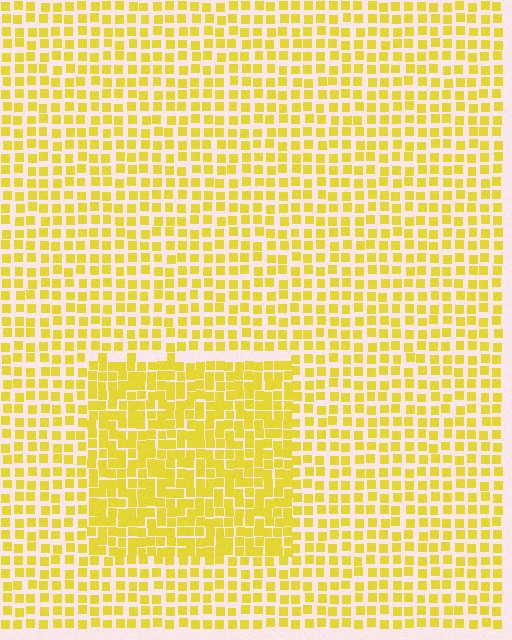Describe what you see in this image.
The image contains small yellow elements arranged at two different densities. A rectangle-shaped region is visible where the elements are more densely packed than the surrounding area.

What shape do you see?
I see a rectangle.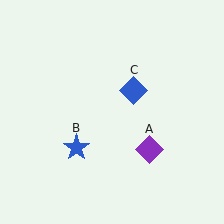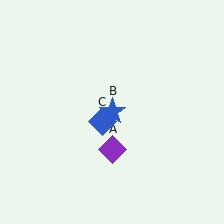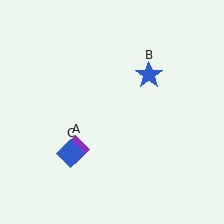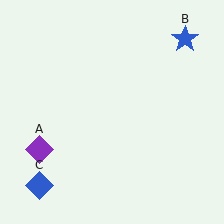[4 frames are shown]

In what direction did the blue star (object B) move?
The blue star (object B) moved up and to the right.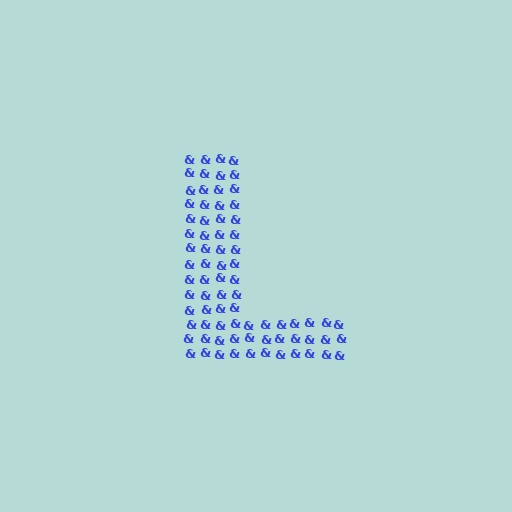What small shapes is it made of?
It is made of small ampersands.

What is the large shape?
The large shape is the letter L.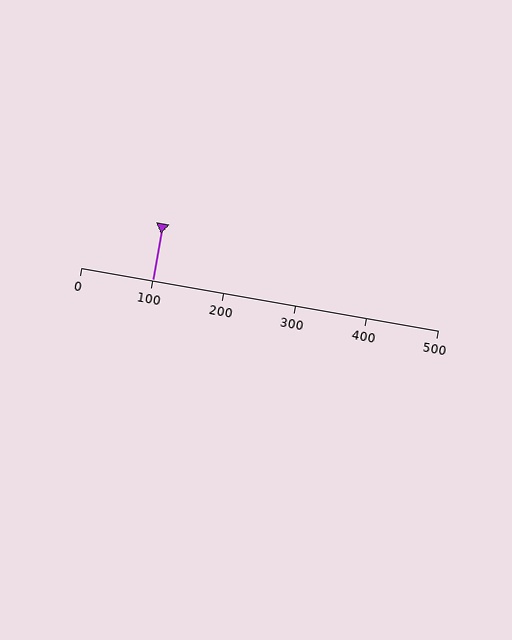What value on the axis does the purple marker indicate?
The marker indicates approximately 100.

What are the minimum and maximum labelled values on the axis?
The axis runs from 0 to 500.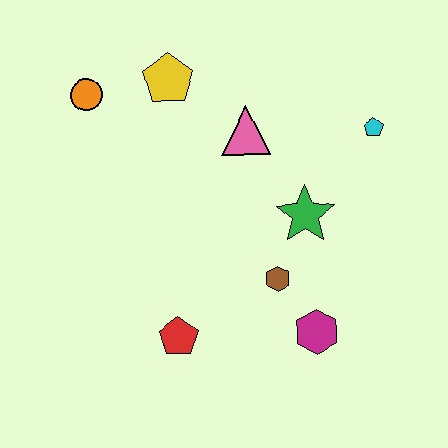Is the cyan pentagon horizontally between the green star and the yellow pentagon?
No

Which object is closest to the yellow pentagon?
The orange circle is closest to the yellow pentagon.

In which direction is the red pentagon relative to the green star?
The red pentagon is to the left of the green star.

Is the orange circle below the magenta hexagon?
No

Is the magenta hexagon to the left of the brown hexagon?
No